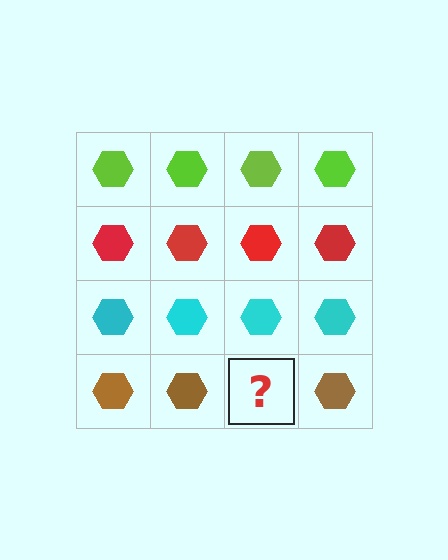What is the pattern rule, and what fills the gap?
The rule is that each row has a consistent color. The gap should be filled with a brown hexagon.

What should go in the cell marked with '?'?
The missing cell should contain a brown hexagon.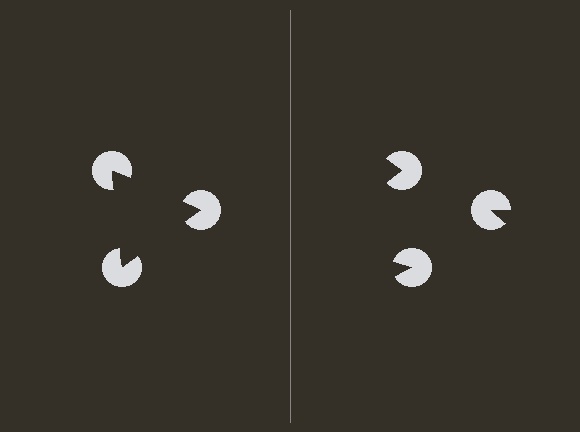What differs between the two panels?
The pac-man discs are positioned identically on both sides; only the wedge orientations differ. On the left they align to a triangle; on the right they are misaligned.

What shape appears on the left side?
An illusory triangle.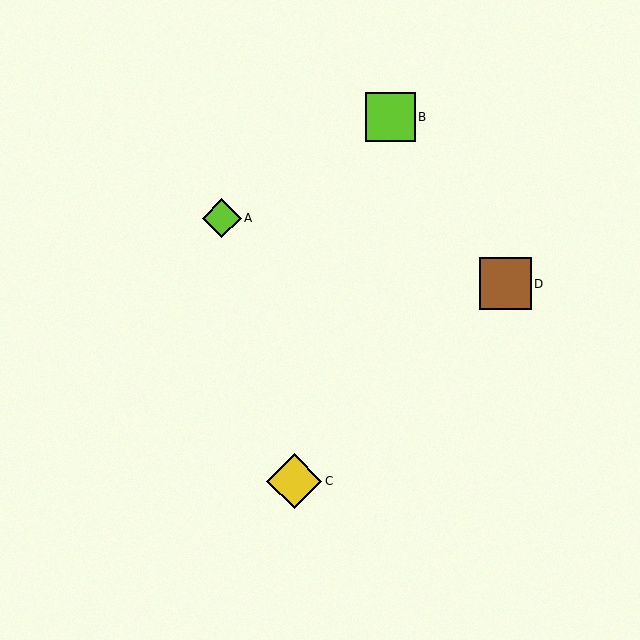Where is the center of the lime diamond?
The center of the lime diamond is at (222, 218).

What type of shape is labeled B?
Shape B is a lime square.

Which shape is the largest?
The yellow diamond (labeled C) is the largest.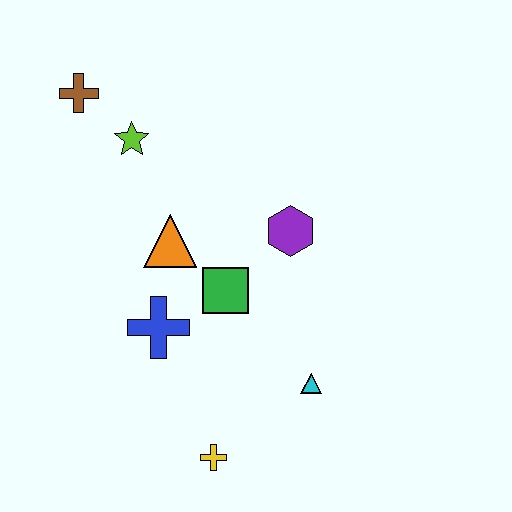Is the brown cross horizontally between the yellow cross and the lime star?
No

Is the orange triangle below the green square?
No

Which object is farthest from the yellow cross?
The brown cross is farthest from the yellow cross.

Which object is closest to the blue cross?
The green square is closest to the blue cross.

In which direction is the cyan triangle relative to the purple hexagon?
The cyan triangle is below the purple hexagon.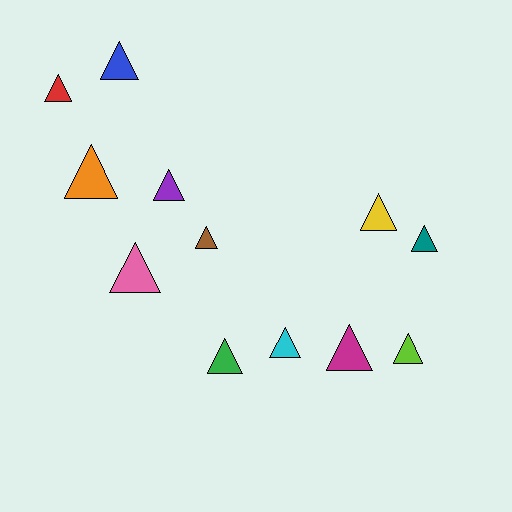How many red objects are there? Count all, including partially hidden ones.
There is 1 red object.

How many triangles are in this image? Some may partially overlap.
There are 12 triangles.